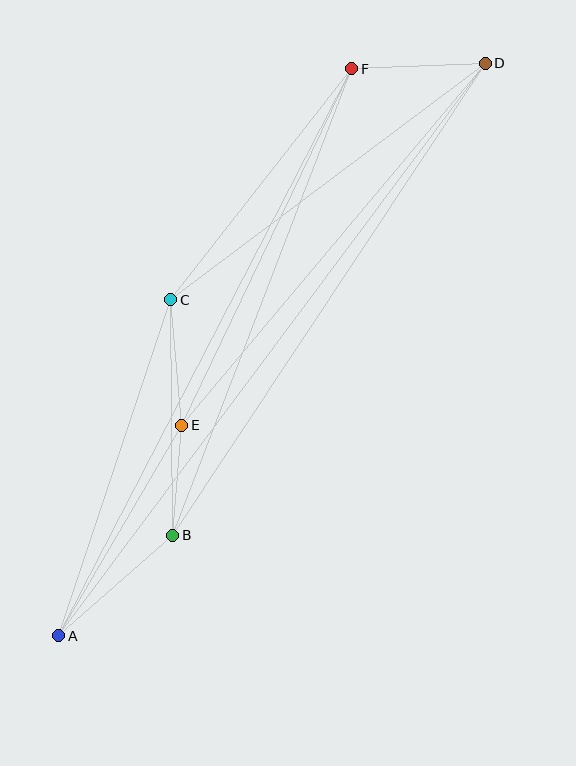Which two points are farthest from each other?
Points A and D are farthest from each other.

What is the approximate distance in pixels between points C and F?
The distance between C and F is approximately 294 pixels.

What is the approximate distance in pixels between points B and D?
The distance between B and D is approximately 566 pixels.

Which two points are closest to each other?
Points B and E are closest to each other.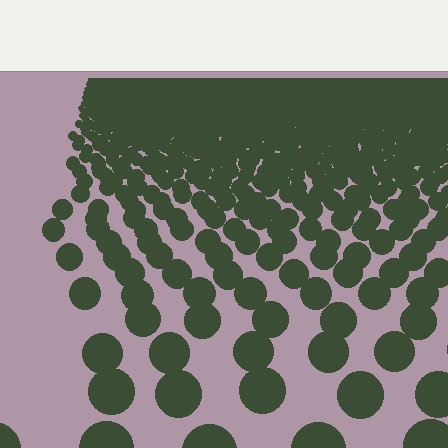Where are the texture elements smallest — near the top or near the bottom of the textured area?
Near the top.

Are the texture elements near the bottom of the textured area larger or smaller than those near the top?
Larger. Near the bottom, elements are closer to the viewer and appear at a bigger on-screen size.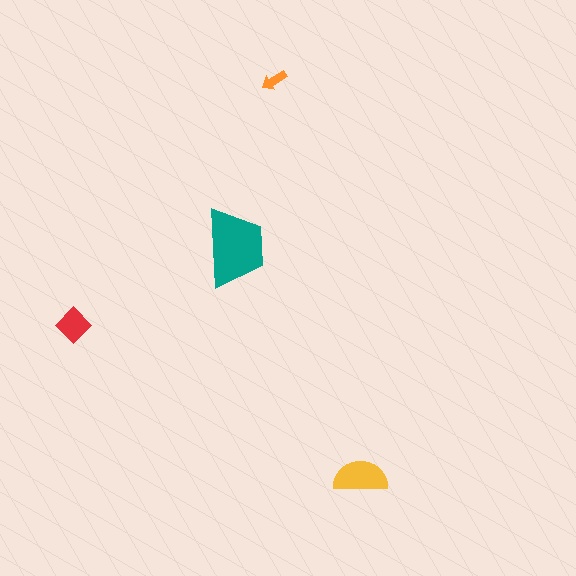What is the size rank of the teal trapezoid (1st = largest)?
1st.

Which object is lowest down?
The yellow semicircle is bottommost.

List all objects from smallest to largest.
The orange arrow, the red diamond, the yellow semicircle, the teal trapezoid.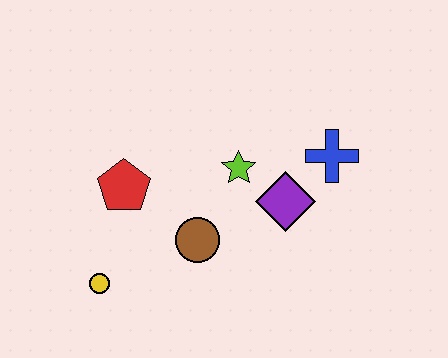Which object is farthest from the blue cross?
The yellow circle is farthest from the blue cross.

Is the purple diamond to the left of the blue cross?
Yes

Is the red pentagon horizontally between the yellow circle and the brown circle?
Yes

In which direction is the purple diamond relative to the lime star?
The purple diamond is to the right of the lime star.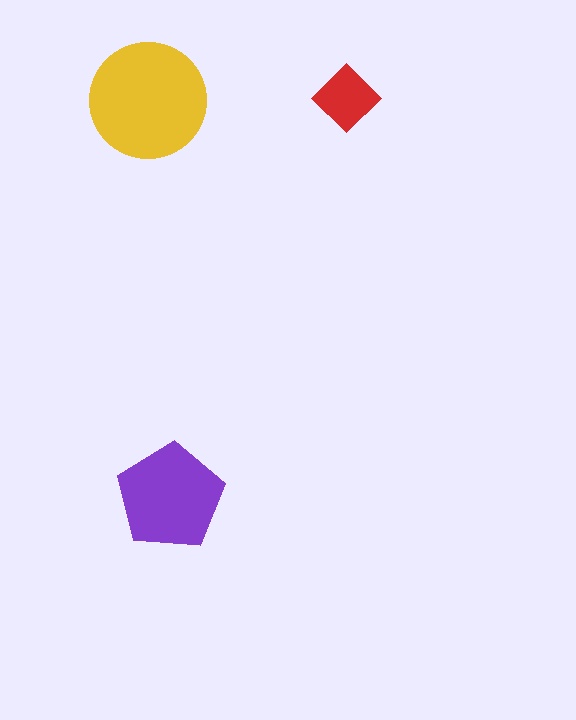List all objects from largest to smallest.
The yellow circle, the purple pentagon, the red diamond.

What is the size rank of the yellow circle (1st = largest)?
1st.